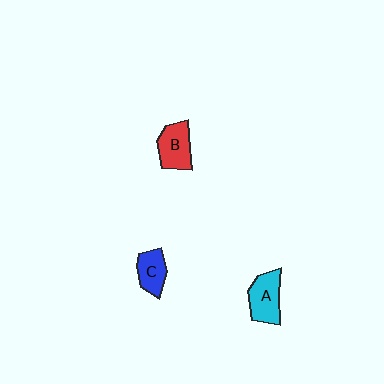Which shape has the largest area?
Shape A (cyan).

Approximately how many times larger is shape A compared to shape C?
Approximately 1.3 times.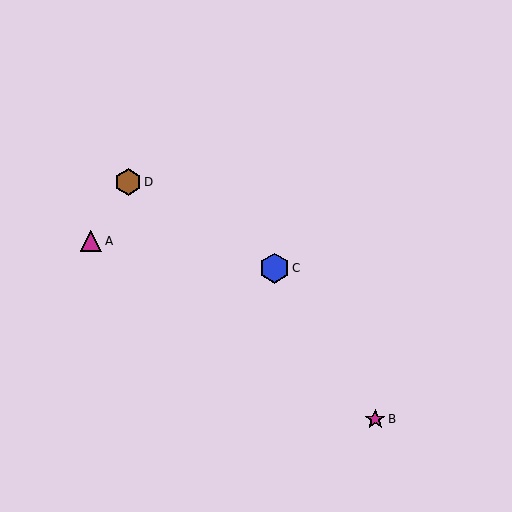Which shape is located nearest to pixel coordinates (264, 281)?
The blue hexagon (labeled C) at (274, 268) is nearest to that location.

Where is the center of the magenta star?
The center of the magenta star is at (375, 419).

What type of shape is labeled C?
Shape C is a blue hexagon.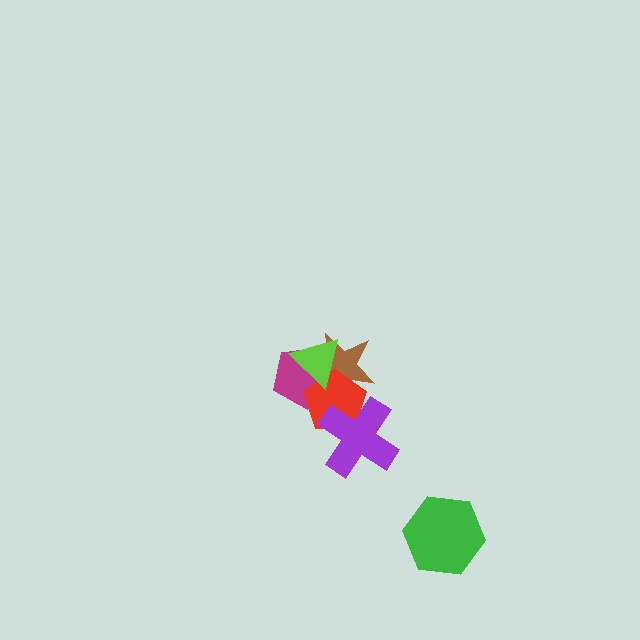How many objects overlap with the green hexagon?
0 objects overlap with the green hexagon.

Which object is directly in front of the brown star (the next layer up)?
The magenta pentagon is directly in front of the brown star.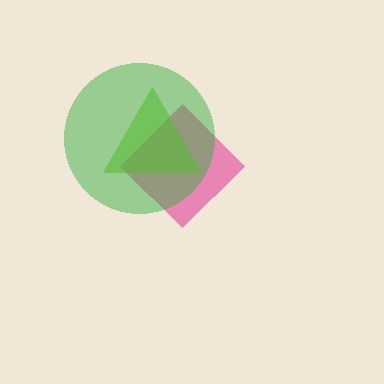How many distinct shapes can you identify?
There are 3 distinct shapes: a pink diamond, a lime triangle, a green circle.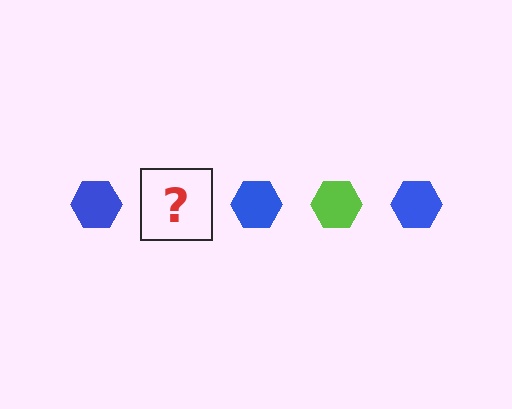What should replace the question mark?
The question mark should be replaced with a lime hexagon.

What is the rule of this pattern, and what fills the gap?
The rule is that the pattern cycles through blue, lime hexagons. The gap should be filled with a lime hexagon.